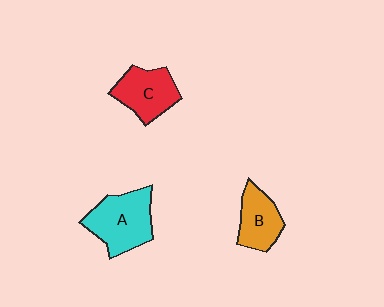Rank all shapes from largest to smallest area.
From largest to smallest: A (cyan), C (red), B (orange).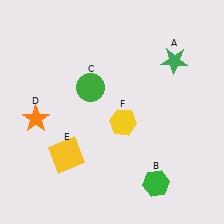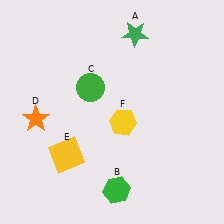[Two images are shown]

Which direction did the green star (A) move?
The green star (A) moved left.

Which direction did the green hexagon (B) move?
The green hexagon (B) moved left.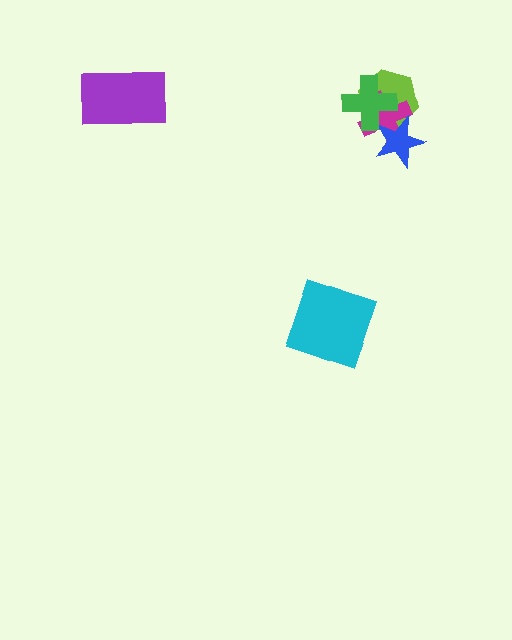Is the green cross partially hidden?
No, no other shape covers it.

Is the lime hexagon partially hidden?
Yes, it is partially covered by another shape.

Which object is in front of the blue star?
The green cross is in front of the blue star.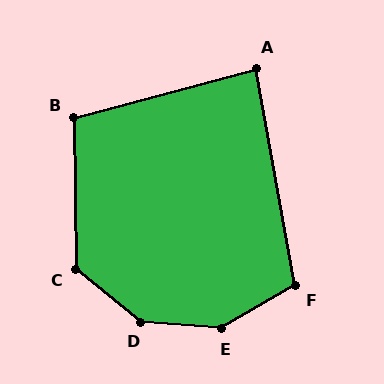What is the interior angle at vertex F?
Approximately 110 degrees (obtuse).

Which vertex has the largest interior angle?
D, at approximately 146 degrees.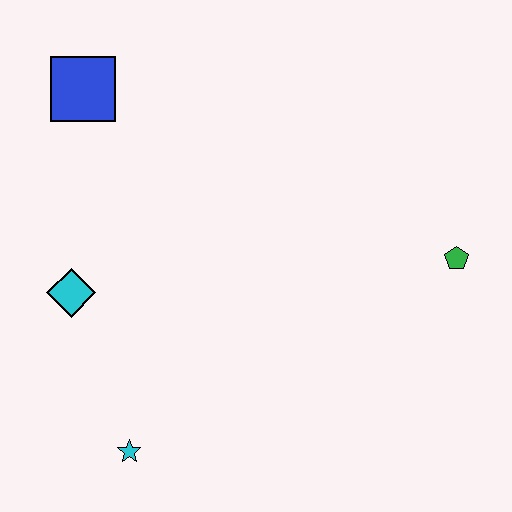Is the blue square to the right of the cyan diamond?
Yes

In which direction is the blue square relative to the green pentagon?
The blue square is to the left of the green pentagon.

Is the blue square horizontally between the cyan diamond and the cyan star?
Yes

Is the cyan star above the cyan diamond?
No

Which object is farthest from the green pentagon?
The blue square is farthest from the green pentagon.